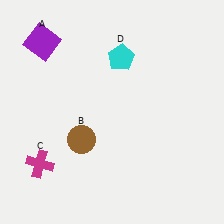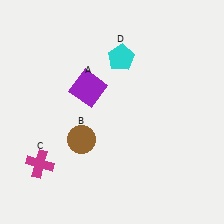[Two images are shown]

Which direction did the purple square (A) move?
The purple square (A) moved down.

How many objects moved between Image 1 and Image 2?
1 object moved between the two images.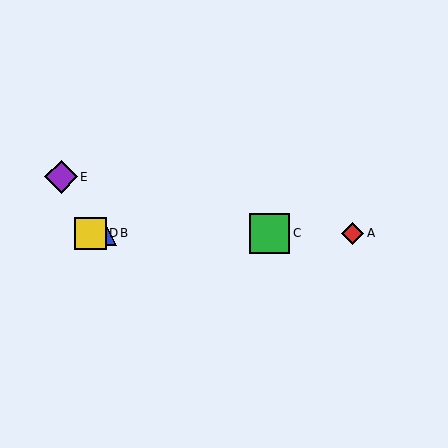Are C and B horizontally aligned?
Yes, both are at y≈233.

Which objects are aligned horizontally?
Objects A, B, C, D are aligned horizontally.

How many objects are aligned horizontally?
4 objects (A, B, C, D) are aligned horizontally.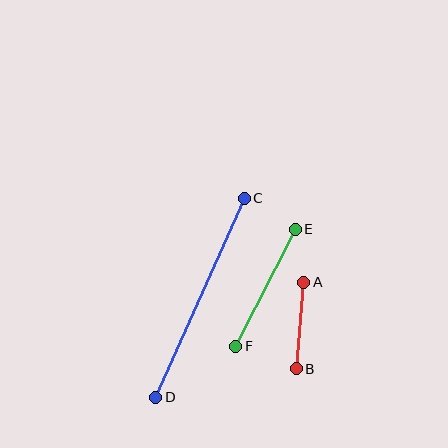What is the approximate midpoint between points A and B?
The midpoint is at approximately (300, 325) pixels.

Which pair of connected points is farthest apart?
Points C and D are farthest apart.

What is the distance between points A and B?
The distance is approximately 87 pixels.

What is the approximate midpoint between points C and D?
The midpoint is at approximately (200, 298) pixels.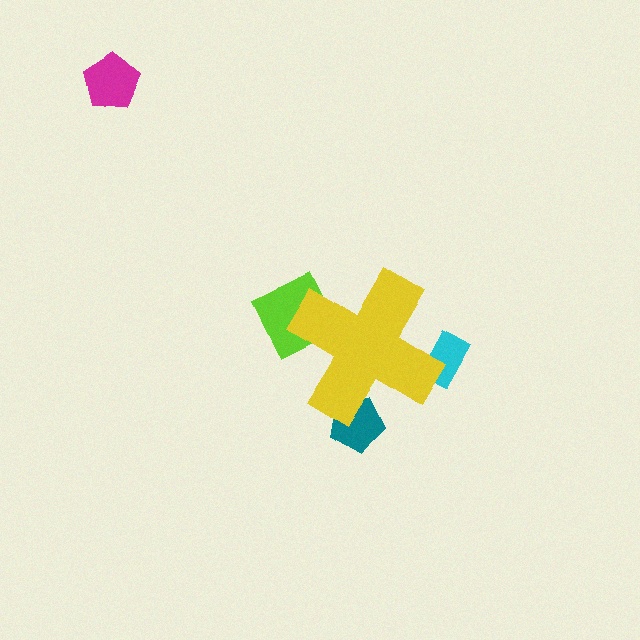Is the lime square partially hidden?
Yes, the lime square is partially hidden behind the yellow cross.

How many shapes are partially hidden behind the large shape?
3 shapes are partially hidden.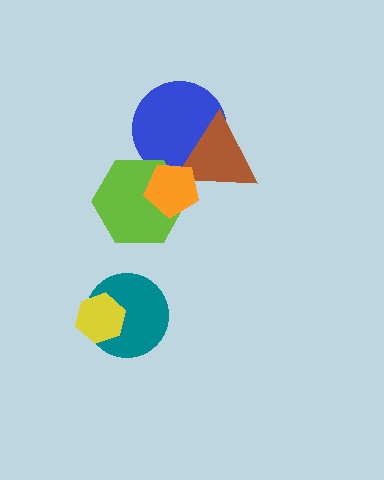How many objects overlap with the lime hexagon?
2 objects overlap with the lime hexagon.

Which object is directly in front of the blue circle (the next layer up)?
The brown triangle is directly in front of the blue circle.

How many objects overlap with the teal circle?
1 object overlaps with the teal circle.